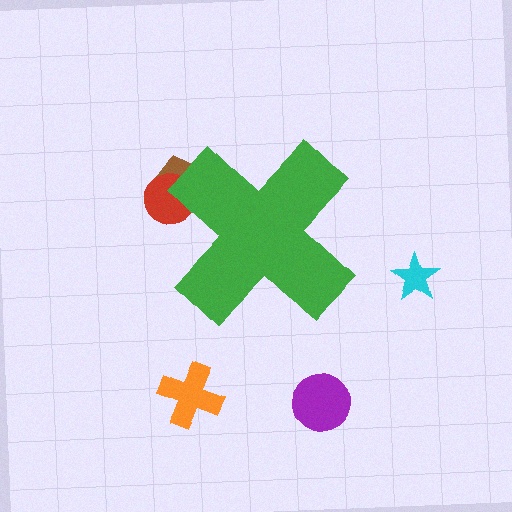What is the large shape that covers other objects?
A green cross.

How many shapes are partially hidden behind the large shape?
2 shapes are partially hidden.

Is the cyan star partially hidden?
No, the cyan star is fully visible.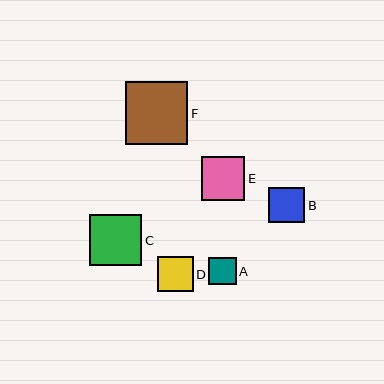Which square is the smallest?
Square A is the smallest with a size of approximately 27 pixels.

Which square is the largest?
Square F is the largest with a size of approximately 63 pixels.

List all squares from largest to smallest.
From largest to smallest: F, C, E, B, D, A.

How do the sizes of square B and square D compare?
Square B and square D are approximately the same size.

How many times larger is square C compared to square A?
Square C is approximately 1.9 times the size of square A.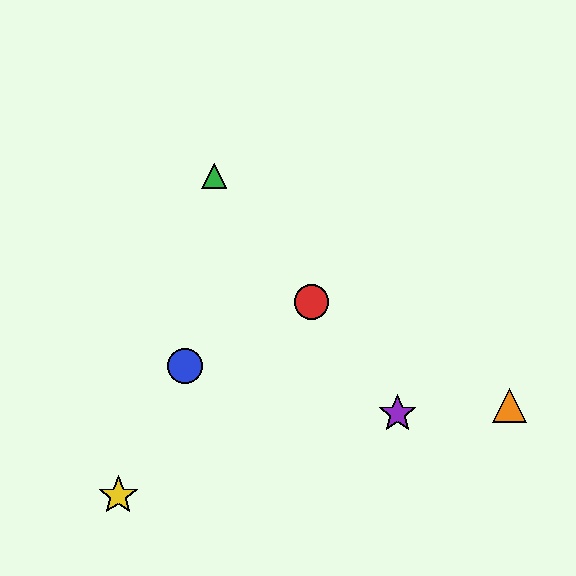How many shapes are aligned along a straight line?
3 shapes (the red circle, the green triangle, the purple star) are aligned along a straight line.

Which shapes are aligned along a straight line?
The red circle, the green triangle, the purple star are aligned along a straight line.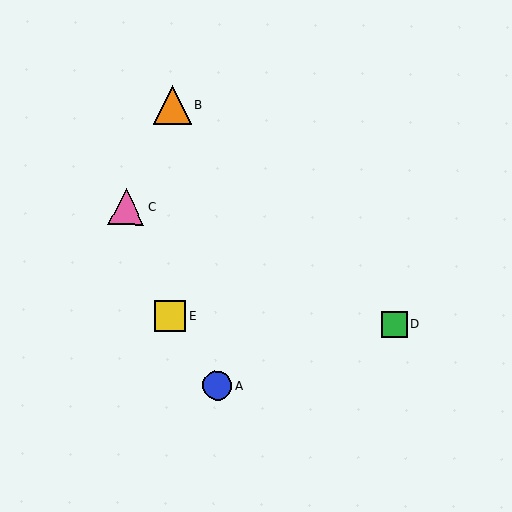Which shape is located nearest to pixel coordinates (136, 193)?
The pink triangle (labeled C) at (127, 207) is nearest to that location.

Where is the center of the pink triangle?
The center of the pink triangle is at (127, 207).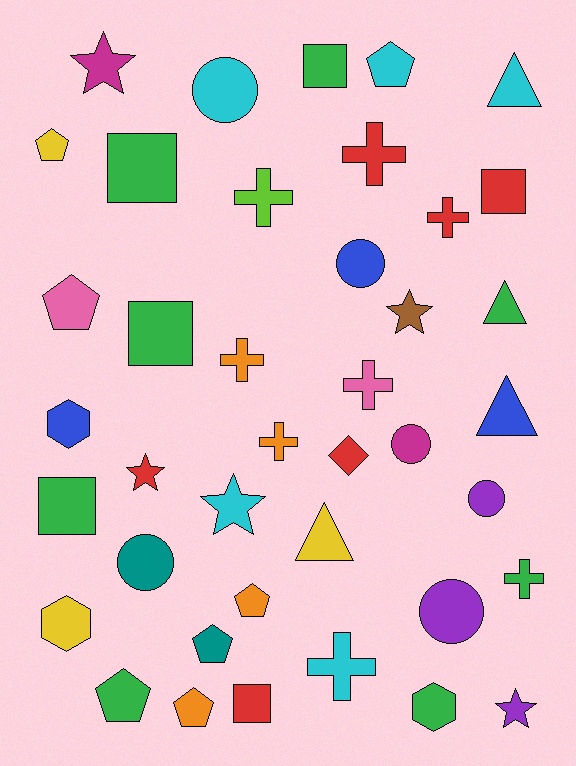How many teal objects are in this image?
There are 2 teal objects.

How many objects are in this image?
There are 40 objects.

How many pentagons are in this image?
There are 7 pentagons.